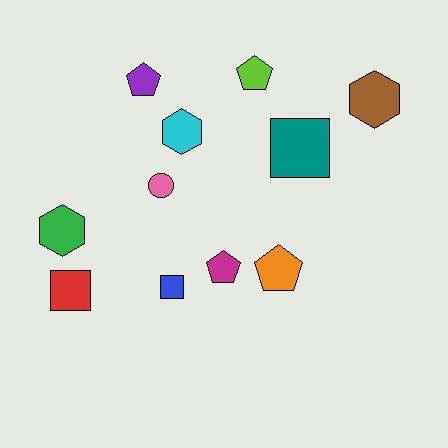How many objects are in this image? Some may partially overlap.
There are 11 objects.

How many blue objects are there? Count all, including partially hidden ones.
There is 1 blue object.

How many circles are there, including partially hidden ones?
There is 1 circle.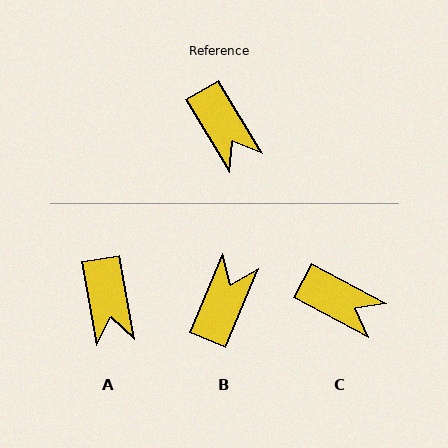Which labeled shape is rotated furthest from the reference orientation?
B, about 127 degrees away.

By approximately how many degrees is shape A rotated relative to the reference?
Approximately 21 degrees clockwise.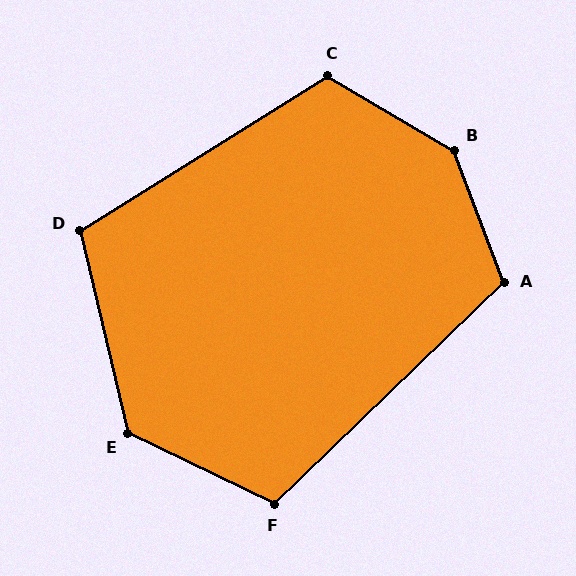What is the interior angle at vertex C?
Approximately 118 degrees (obtuse).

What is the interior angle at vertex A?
Approximately 113 degrees (obtuse).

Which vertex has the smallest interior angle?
D, at approximately 109 degrees.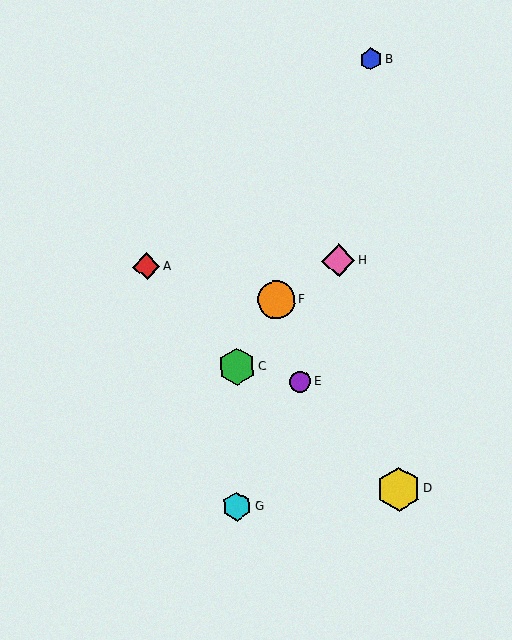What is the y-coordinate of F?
Object F is at y≈300.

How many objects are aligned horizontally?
2 objects (A, H) are aligned horizontally.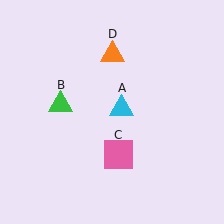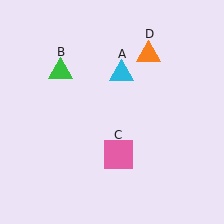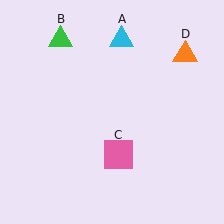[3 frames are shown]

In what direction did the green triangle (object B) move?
The green triangle (object B) moved up.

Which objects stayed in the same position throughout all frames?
Pink square (object C) remained stationary.